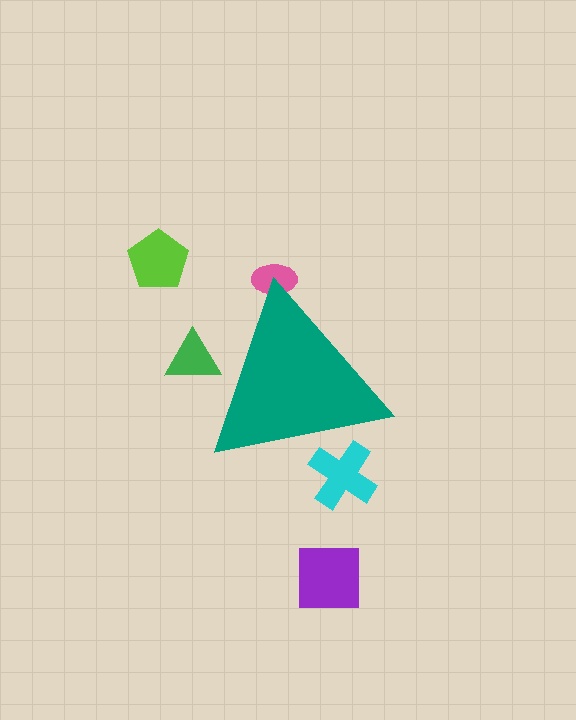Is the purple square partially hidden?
No, the purple square is fully visible.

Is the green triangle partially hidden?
Yes, the green triangle is partially hidden behind the teal triangle.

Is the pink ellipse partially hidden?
Yes, the pink ellipse is partially hidden behind the teal triangle.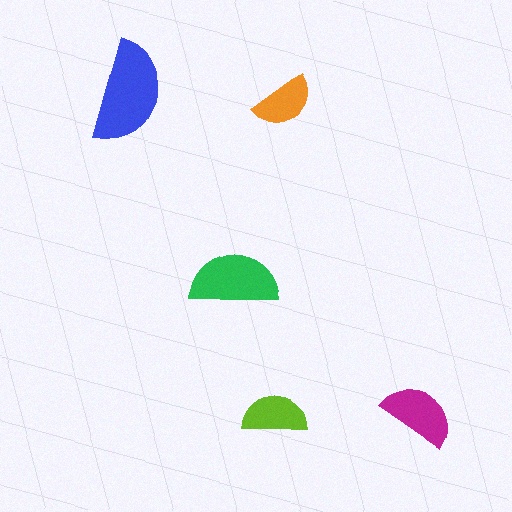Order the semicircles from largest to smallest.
the blue one, the green one, the magenta one, the lime one, the orange one.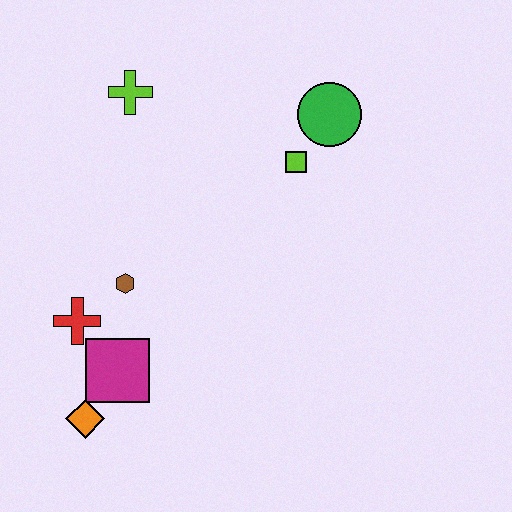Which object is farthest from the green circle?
The orange diamond is farthest from the green circle.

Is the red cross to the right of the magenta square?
No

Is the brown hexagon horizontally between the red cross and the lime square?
Yes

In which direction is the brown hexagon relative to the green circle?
The brown hexagon is to the left of the green circle.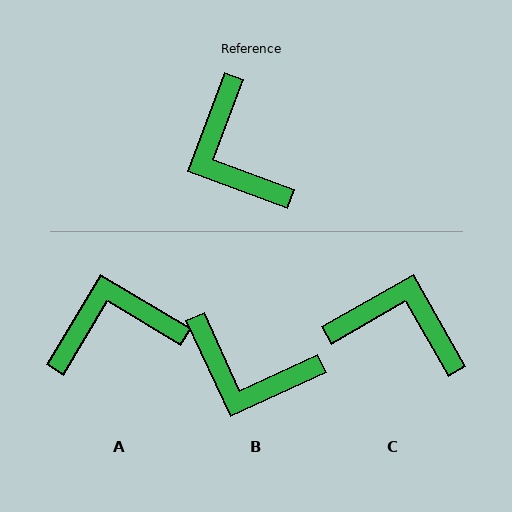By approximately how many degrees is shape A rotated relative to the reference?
Approximately 100 degrees clockwise.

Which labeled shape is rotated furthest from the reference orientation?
C, about 130 degrees away.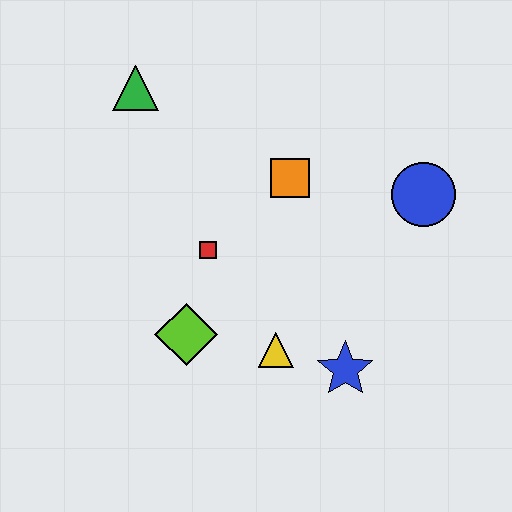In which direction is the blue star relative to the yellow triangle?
The blue star is to the right of the yellow triangle.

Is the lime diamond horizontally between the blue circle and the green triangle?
Yes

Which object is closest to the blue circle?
The orange square is closest to the blue circle.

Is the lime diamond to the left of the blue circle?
Yes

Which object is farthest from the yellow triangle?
The green triangle is farthest from the yellow triangle.